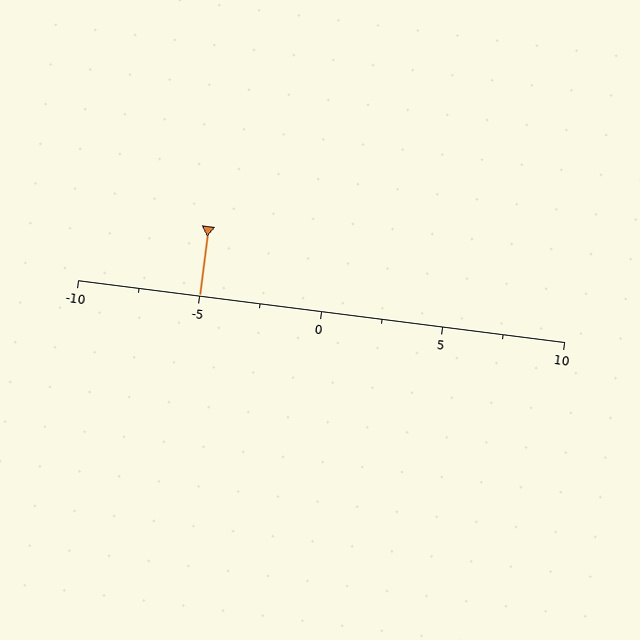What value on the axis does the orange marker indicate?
The marker indicates approximately -5.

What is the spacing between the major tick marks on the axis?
The major ticks are spaced 5 apart.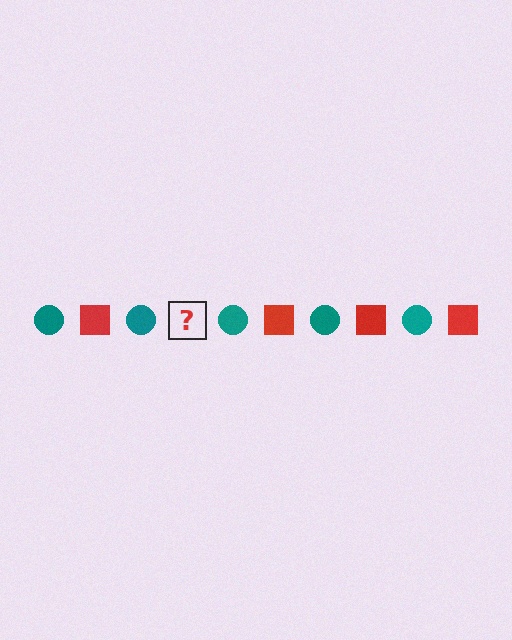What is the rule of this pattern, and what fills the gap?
The rule is that the pattern alternates between teal circle and red square. The gap should be filled with a red square.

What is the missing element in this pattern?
The missing element is a red square.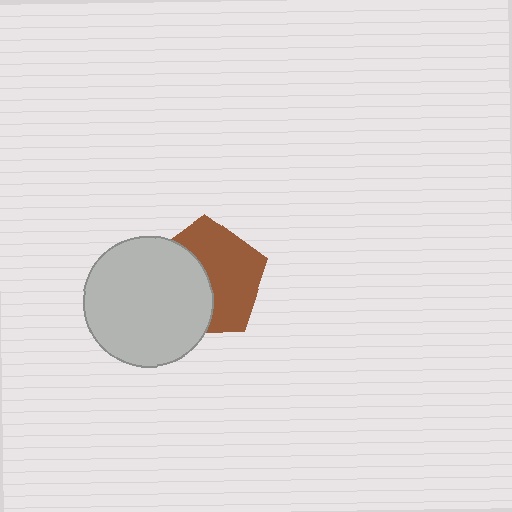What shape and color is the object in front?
The object in front is a light gray circle.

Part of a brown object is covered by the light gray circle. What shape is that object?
It is a pentagon.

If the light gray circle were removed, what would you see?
You would see the complete brown pentagon.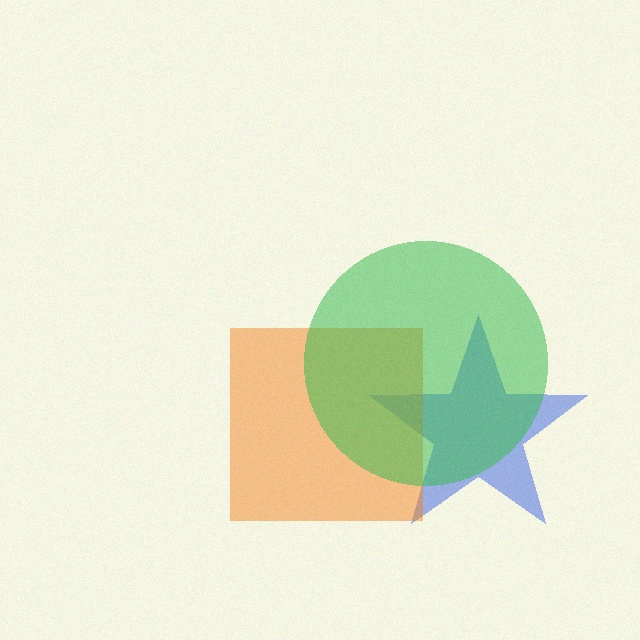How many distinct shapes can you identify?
There are 3 distinct shapes: a blue star, an orange square, a green circle.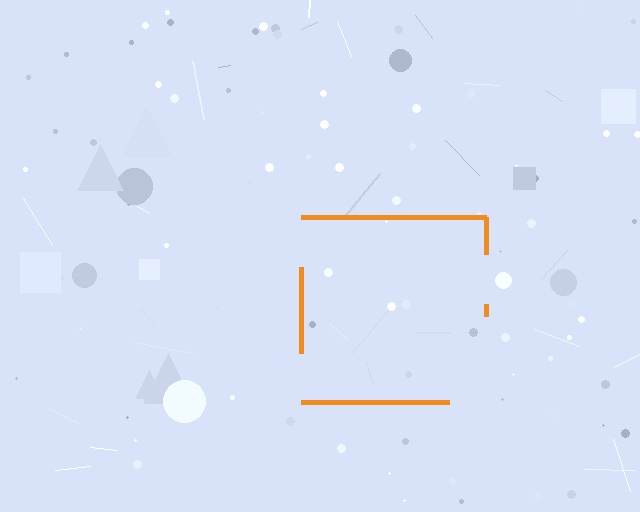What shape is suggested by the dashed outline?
The dashed outline suggests a square.